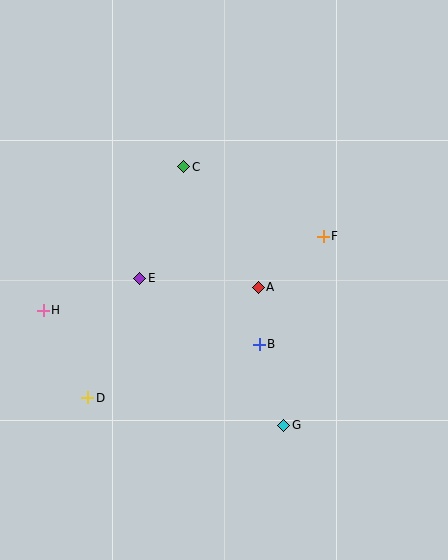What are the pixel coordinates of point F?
Point F is at (323, 236).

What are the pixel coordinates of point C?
Point C is at (184, 167).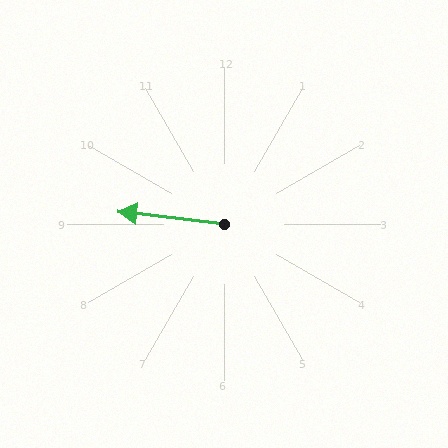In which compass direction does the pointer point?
West.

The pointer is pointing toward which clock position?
Roughly 9 o'clock.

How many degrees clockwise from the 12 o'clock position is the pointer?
Approximately 277 degrees.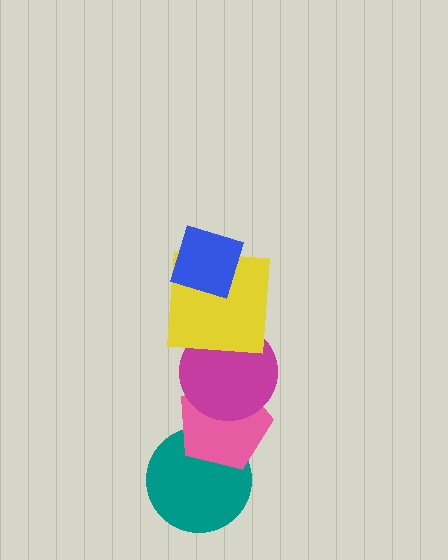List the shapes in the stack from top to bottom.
From top to bottom: the blue diamond, the yellow square, the magenta circle, the pink pentagon, the teal circle.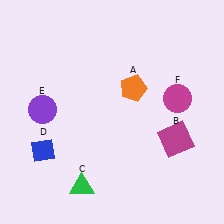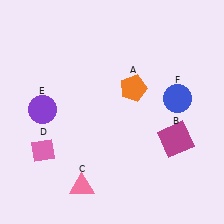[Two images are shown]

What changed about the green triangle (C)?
In Image 1, C is green. In Image 2, it changed to pink.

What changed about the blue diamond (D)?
In Image 1, D is blue. In Image 2, it changed to pink.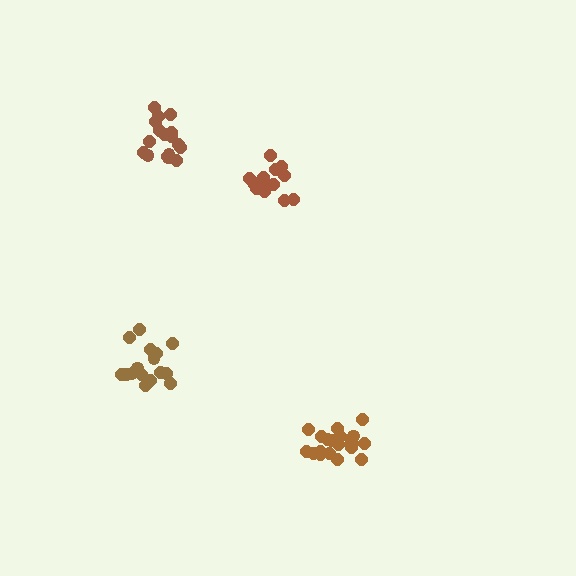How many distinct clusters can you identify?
There are 4 distinct clusters.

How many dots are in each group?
Group 1: 19 dots, Group 2: 16 dots, Group 3: 15 dots, Group 4: 17 dots (67 total).